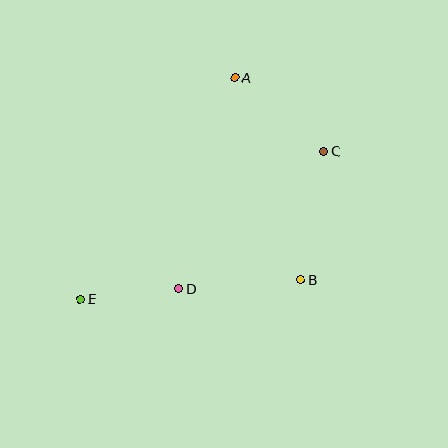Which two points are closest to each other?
Points D and E are closest to each other.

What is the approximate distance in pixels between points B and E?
The distance between B and E is approximately 221 pixels.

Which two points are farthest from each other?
Points C and E are farthest from each other.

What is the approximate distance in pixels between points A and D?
The distance between A and D is approximately 218 pixels.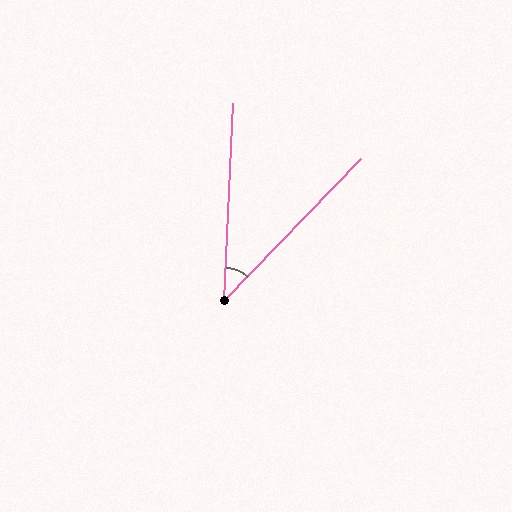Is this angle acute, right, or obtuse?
It is acute.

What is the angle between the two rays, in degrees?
Approximately 41 degrees.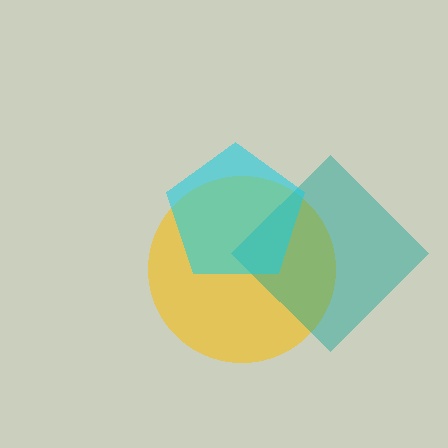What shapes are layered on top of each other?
The layered shapes are: a yellow circle, a teal diamond, a cyan pentagon.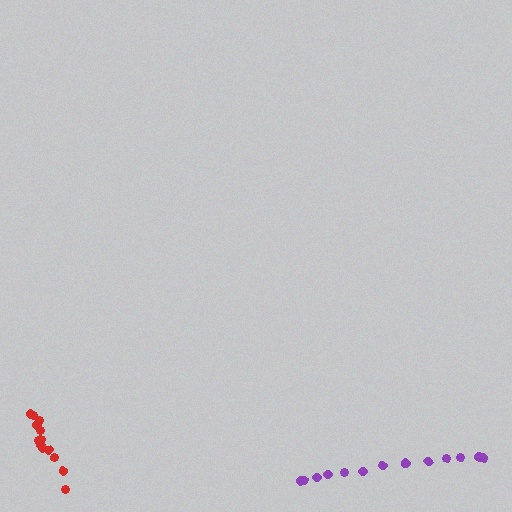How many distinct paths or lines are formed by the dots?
There are 2 distinct paths.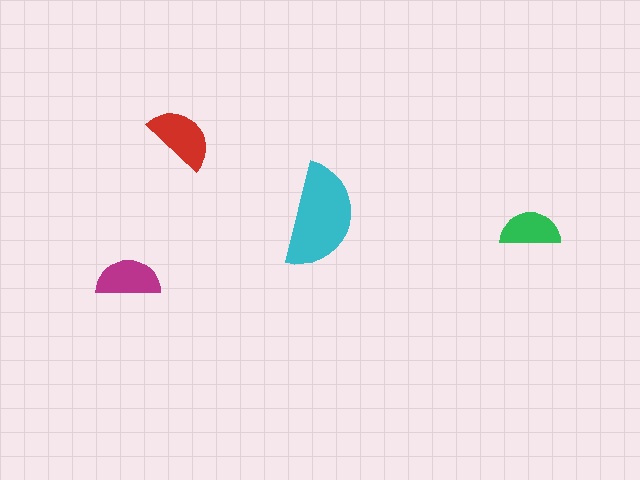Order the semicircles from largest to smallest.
the cyan one, the red one, the magenta one, the green one.